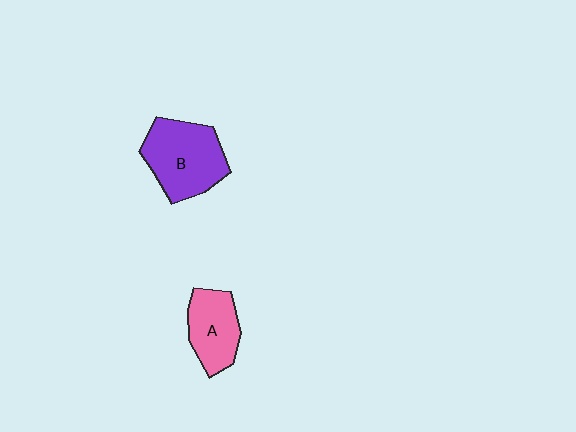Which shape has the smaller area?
Shape A (pink).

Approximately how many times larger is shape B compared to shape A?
Approximately 1.5 times.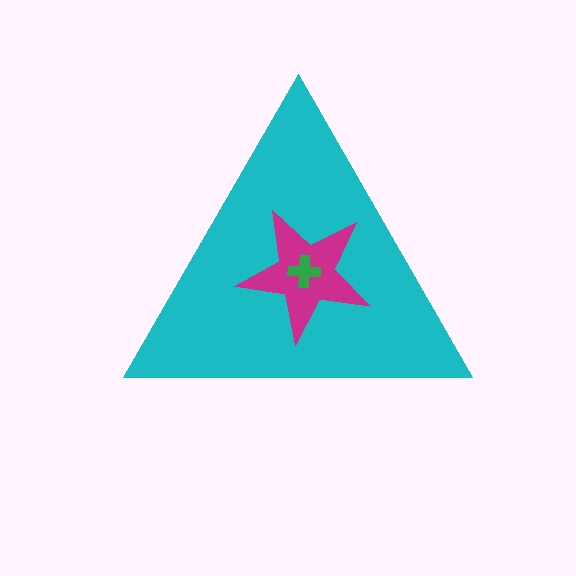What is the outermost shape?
The cyan triangle.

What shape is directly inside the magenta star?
The green cross.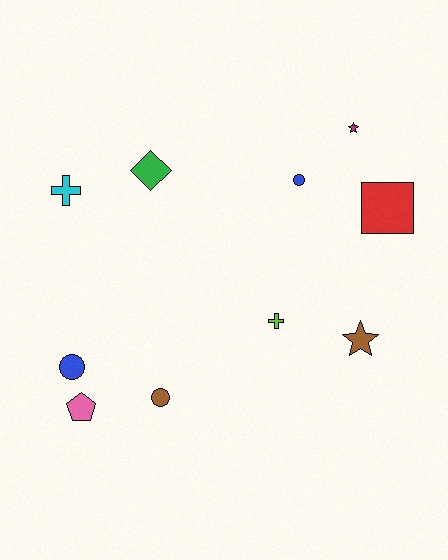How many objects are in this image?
There are 10 objects.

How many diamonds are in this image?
There is 1 diamond.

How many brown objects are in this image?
There are 2 brown objects.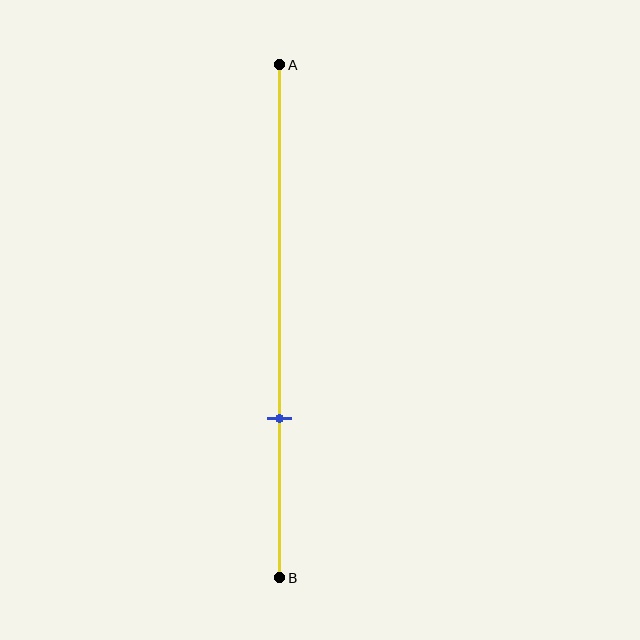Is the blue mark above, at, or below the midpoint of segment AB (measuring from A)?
The blue mark is below the midpoint of segment AB.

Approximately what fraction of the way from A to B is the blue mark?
The blue mark is approximately 70% of the way from A to B.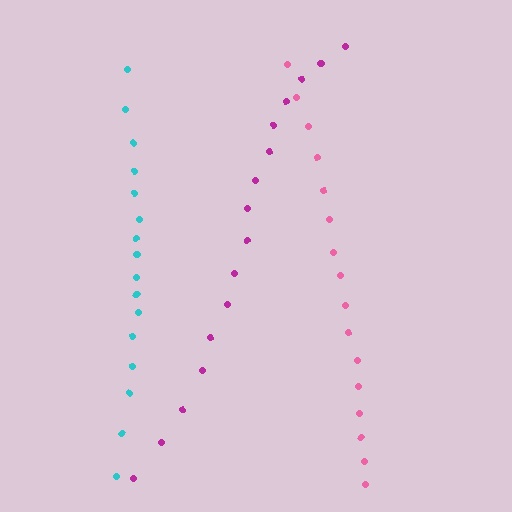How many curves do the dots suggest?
There are 3 distinct paths.